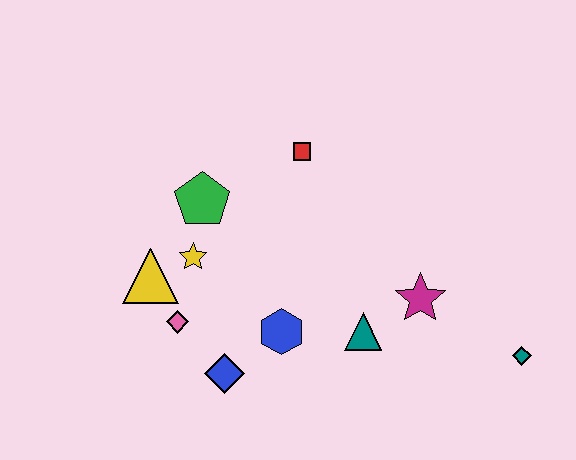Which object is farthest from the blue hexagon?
The teal diamond is farthest from the blue hexagon.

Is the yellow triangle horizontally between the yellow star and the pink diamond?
No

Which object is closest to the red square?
The green pentagon is closest to the red square.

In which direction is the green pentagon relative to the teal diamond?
The green pentagon is to the left of the teal diamond.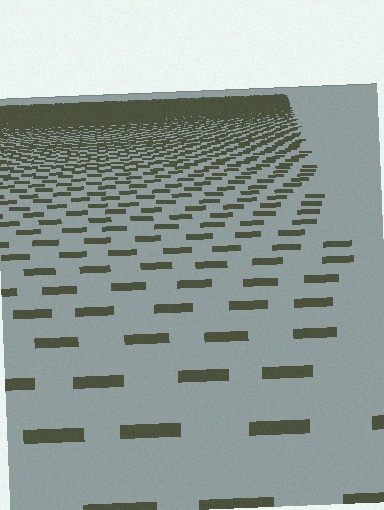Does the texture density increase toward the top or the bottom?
Density increases toward the top.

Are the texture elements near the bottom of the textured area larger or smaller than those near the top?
Larger. Near the bottom, elements are closer to the viewer and appear at a bigger on-screen size.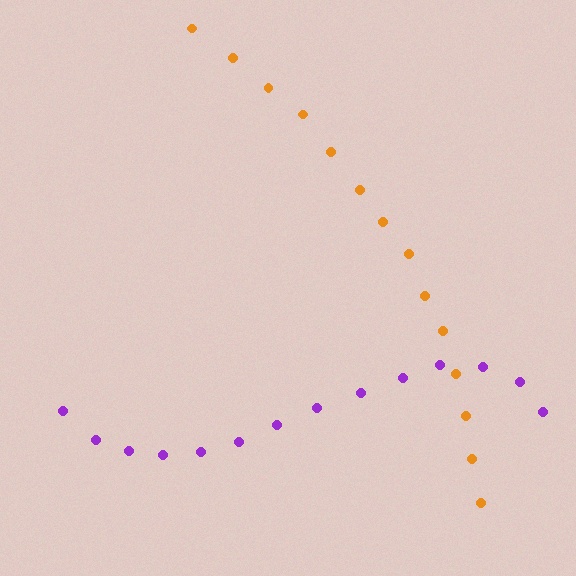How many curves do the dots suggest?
There are 2 distinct paths.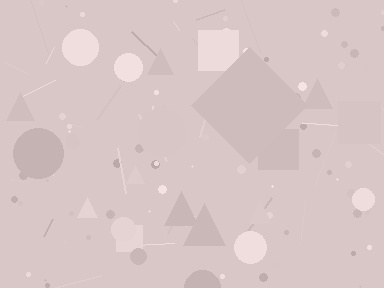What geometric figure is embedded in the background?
A diamond is embedded in the background.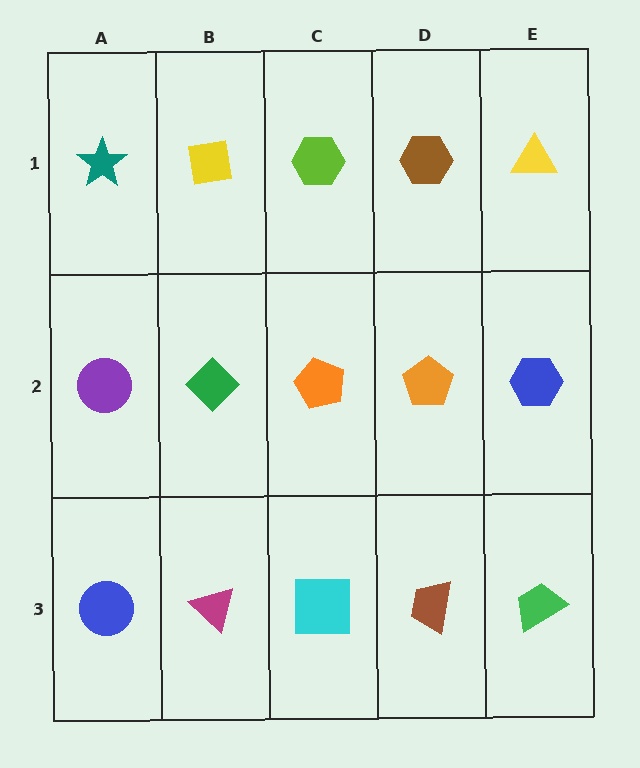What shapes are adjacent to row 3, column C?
An orange pentagon (row 2, column C), a magenta triangle (row 3, column B), a brown trapezoid (row 3, column D).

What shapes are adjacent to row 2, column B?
A yellow square (row 1, column B), a magenta triangle (row 3, column B), a purple circle (row 2, column A), an orange pentagon (row 2, column C).